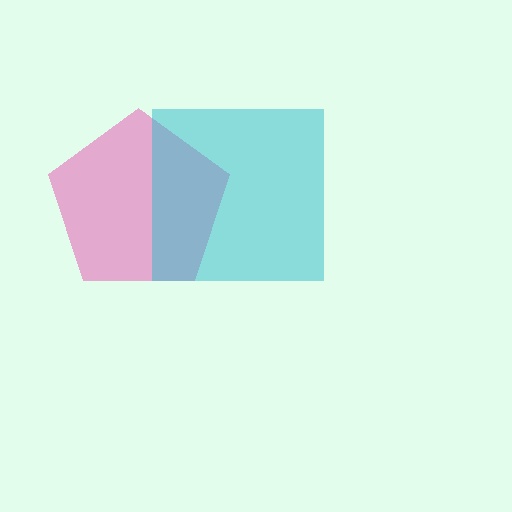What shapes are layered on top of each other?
The layered shapes are: a pink pentagon, a cyan square.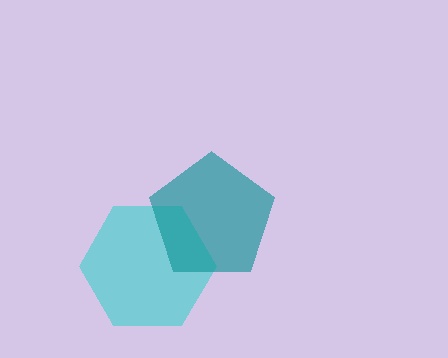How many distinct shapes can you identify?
There are 2 distinct shapes: a cyan hexagon, a teal pentagon.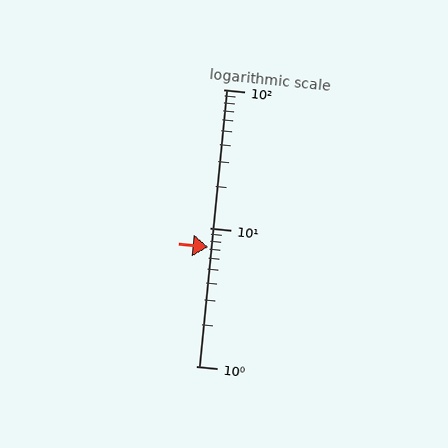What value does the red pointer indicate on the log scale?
The pointer indicates approximately 7.2.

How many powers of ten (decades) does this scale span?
The scale spans 2 decades, from 1 to 100.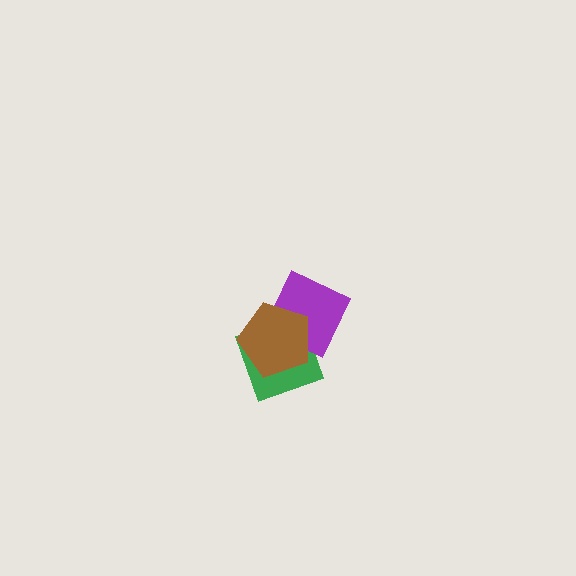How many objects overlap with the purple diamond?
2 objects overlap with the purple diamond.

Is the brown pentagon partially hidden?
No, no other shape covers it.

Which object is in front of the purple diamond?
The brown pentagon is in front of the purple diamond.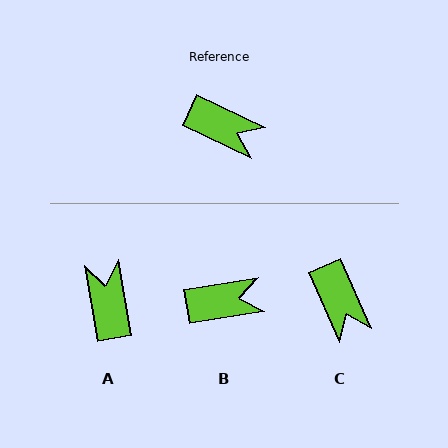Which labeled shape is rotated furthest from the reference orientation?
A, about 125 degrees away.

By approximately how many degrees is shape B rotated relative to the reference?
Approximately 35 degrees counter-clockwise.